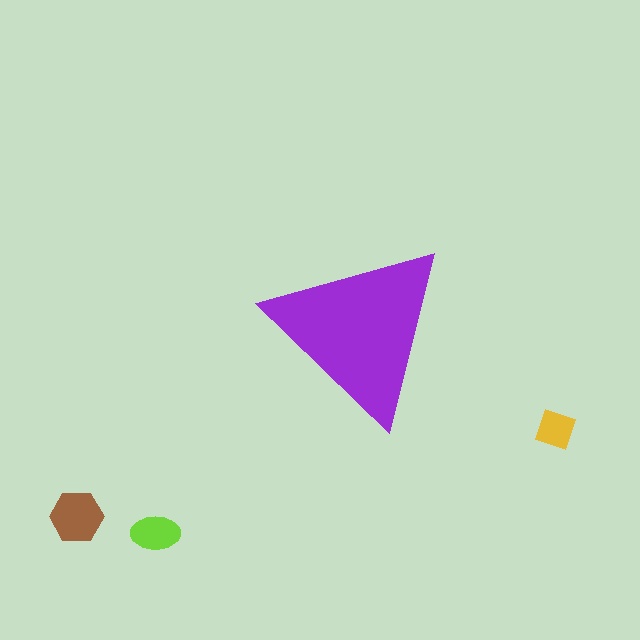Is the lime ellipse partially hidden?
No, the lime ellipse is fully visible.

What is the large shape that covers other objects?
A purple triangle.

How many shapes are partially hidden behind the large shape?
0 shapes are partially hidden.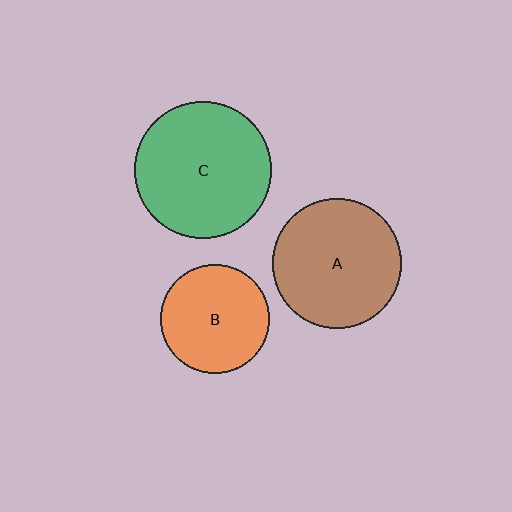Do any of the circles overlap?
No, none of the circles overlap.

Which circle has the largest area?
Circle C (green).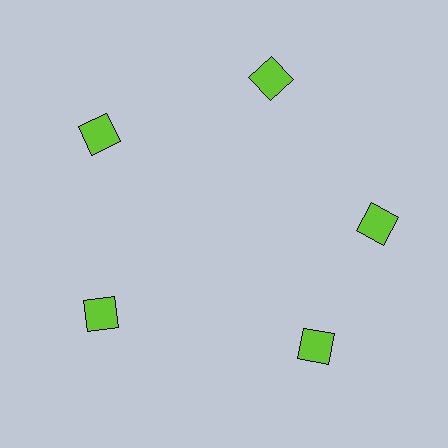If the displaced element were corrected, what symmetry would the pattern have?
It would have 5-fold rotational symmetry — the pattern would map onto itself every 72 degrees.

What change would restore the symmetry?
The symmetry would be restored by rotating it back into even spacing with its neighbors so that all 5 squares sit at equal angles and equal distance from the center.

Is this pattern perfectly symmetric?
No. The 5 lime squares are arranged in a ring, but one element near the 5 o'clock position is rotated out of alignment along the ring, breaking the 5-fold rotational symmetry.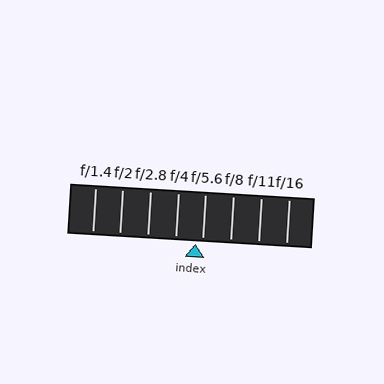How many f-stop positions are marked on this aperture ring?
There are 8 f-stop positions marked.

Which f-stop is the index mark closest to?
The index mark is closest to f/5.6.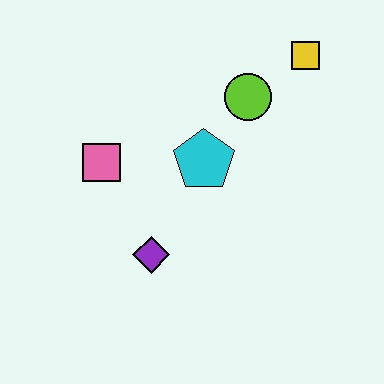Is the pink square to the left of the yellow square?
Yes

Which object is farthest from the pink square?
The yellow square is farthest from the pink square.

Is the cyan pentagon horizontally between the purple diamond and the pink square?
No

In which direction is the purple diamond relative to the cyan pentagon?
The purple diamond is below the cyan pentagon.